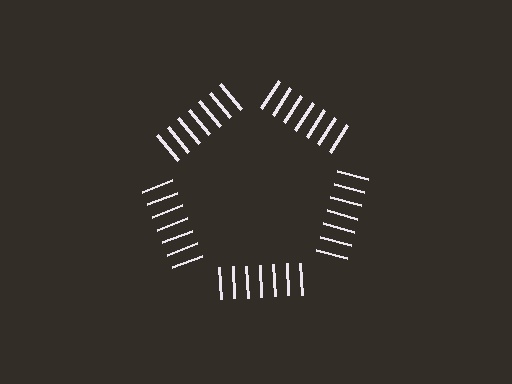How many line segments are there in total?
35 — 7 along each of the 5 edges.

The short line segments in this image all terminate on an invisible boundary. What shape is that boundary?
An illusory pentagon — the line segments terminate on its edges but no continuous stroke is drawn.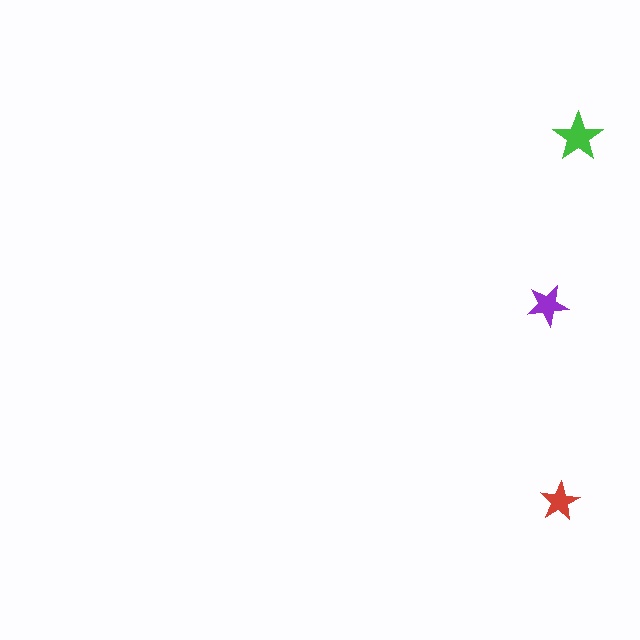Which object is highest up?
The green star is topmost.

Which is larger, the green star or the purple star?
The green one.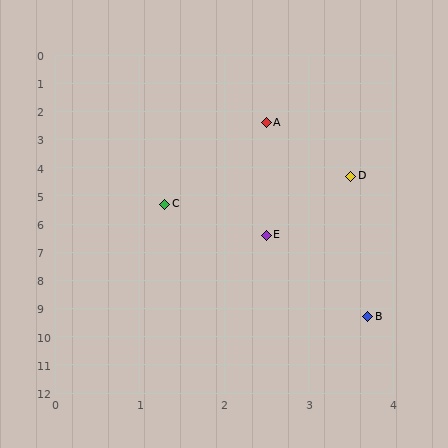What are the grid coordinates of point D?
Point D is at approximately (3.5, 4.3).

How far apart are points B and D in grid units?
Points B and D are about 5.0 grid units apart.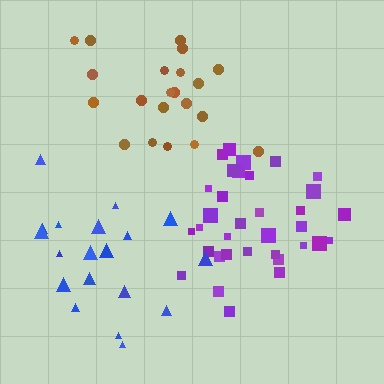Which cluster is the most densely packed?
Purple.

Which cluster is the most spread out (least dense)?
Blue.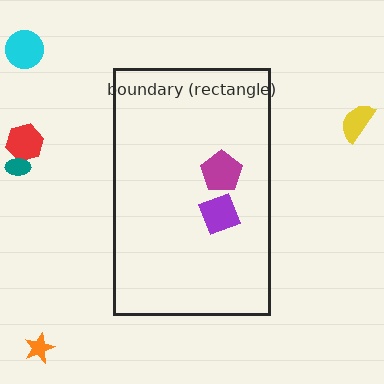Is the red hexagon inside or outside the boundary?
Outside.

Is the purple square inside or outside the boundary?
Inside.